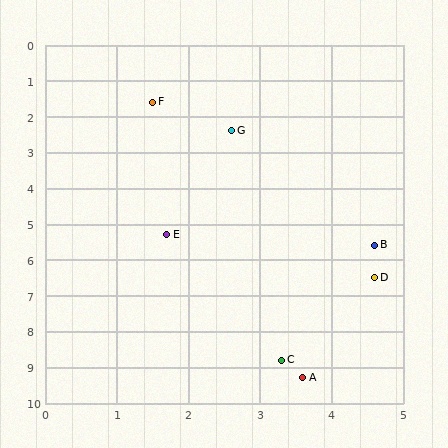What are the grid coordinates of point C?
Point C is at approximately (3.3, 8.8).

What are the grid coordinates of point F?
Point F is at approximately (1.5, 1.6).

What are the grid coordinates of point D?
Point D is at approximately (4.6, 6.5).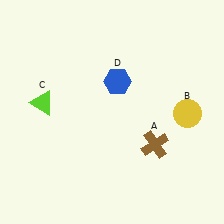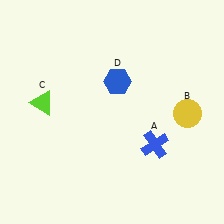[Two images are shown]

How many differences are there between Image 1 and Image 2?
There is 1 difference between the two images.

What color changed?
The cross (A) changed from brown in Image 1 to blue in Image 2.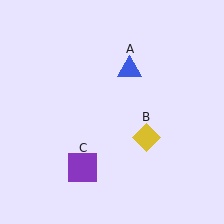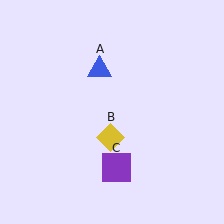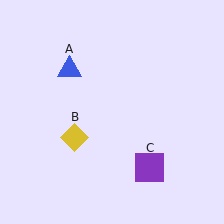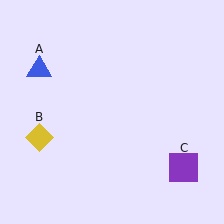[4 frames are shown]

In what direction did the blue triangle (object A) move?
The blue triangle (object A) moved left.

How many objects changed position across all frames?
3 objects changed position: blue triangle (object A), yellow diamond (object B), purple square (object C).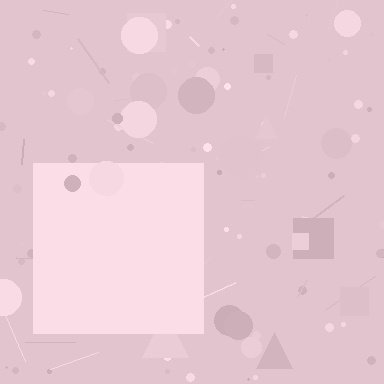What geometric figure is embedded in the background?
A square is embedded in the background.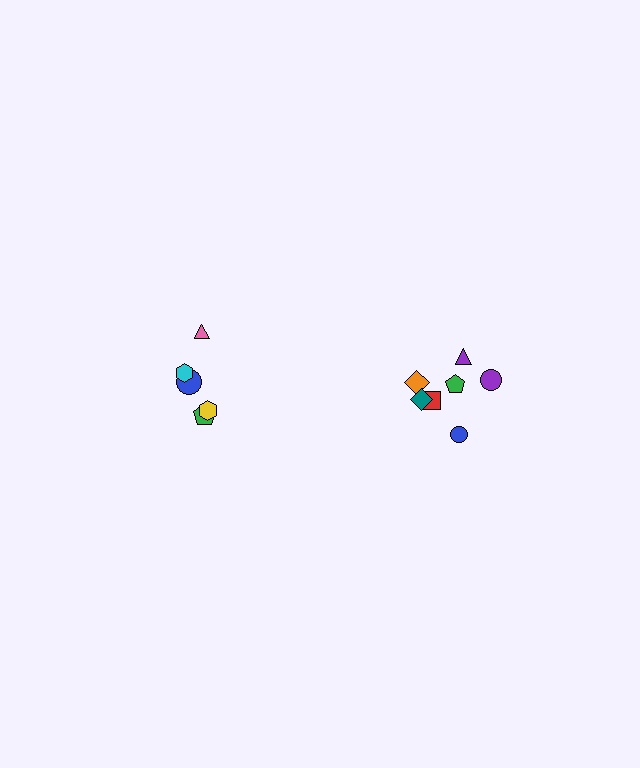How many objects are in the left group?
There are 5 objects.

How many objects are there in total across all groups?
There are 12 objects.